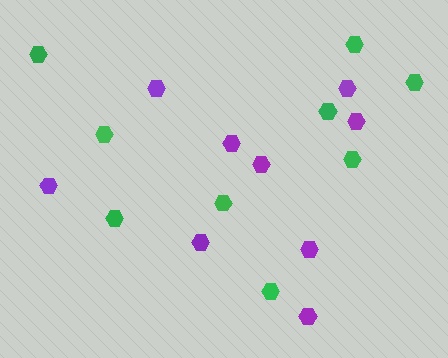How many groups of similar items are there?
There are 2 groups: one group of green hexagons (9) and one group of purple hexagons (9).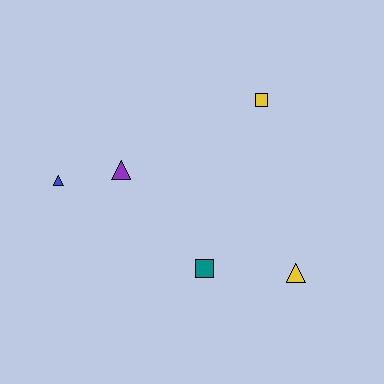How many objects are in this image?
There are 5 objects.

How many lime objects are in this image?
There are no lime objects.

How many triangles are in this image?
There are 3 triangles.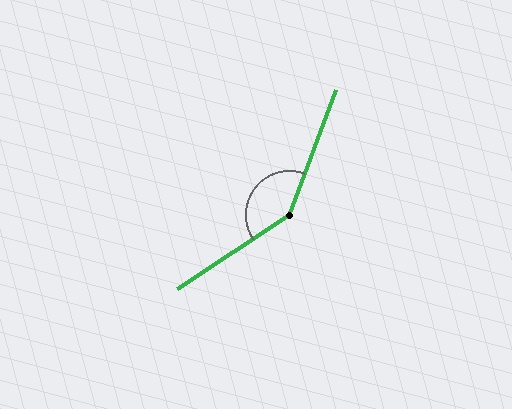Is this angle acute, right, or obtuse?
It is obtuse.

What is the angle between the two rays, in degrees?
Approximately 144 degrees.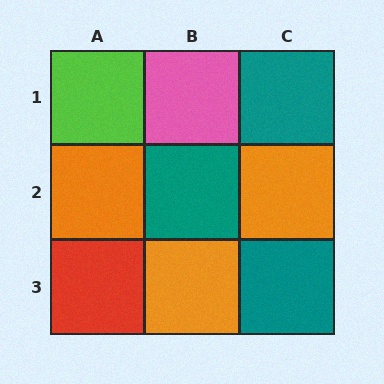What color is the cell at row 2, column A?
Orange.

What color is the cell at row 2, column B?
Teal.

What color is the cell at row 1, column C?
Teal.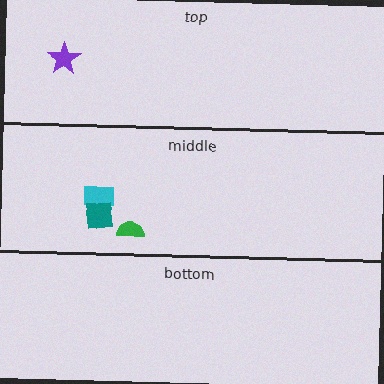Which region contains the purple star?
The top region.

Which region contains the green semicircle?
The middle region.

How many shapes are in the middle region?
3.